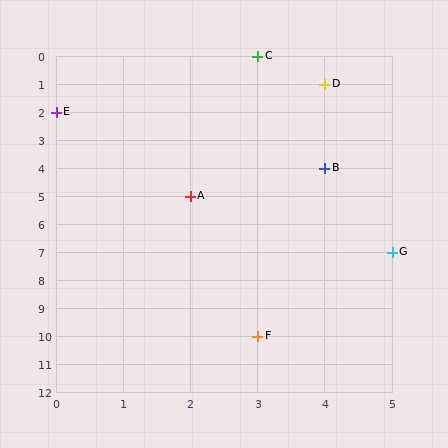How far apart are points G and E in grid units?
Points G and E are 5 columns and 5 rows apart (about 7.1 grid units diagonally).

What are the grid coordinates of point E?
Point E is at grid coordinates (0, 2).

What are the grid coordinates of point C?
Point C is at grid coordinates (3, 0).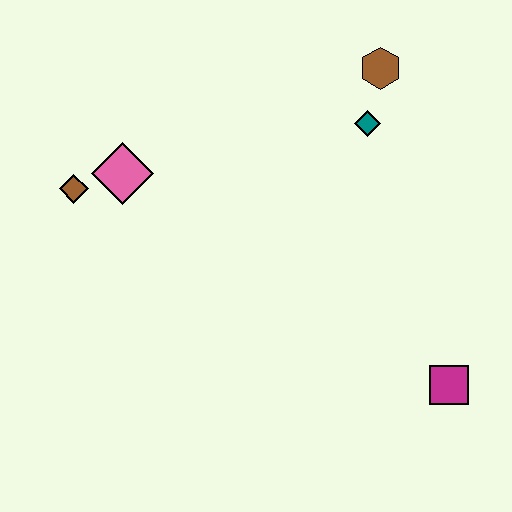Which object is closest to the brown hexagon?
The teal diamond is closest to the brown hexagon.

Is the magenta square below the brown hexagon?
Yes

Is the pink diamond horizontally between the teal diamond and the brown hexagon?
No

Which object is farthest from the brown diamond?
The magenta square is farthest from the brown diamond.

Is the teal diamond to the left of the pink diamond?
No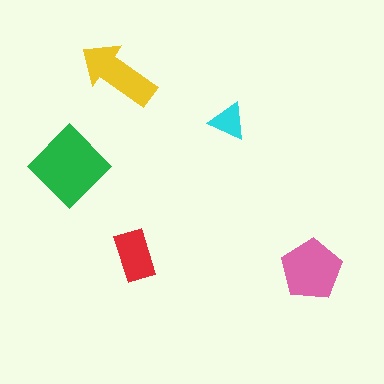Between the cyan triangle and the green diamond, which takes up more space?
The green diamond.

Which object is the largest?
The green diamond.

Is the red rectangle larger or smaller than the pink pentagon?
Smaller.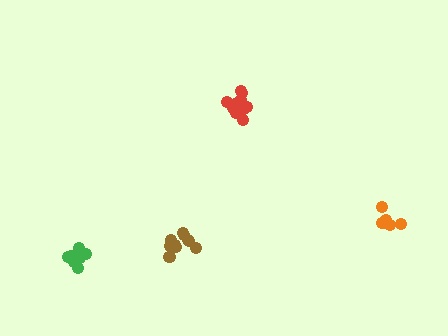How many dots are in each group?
Group 1: 11 dots, Group 2: 6 dots, Group 3: 11 dots, Group 4: 12 dots (40 total).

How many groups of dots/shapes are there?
There are 4 groups.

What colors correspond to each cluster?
The clusters are colored: red, orange, brown, green.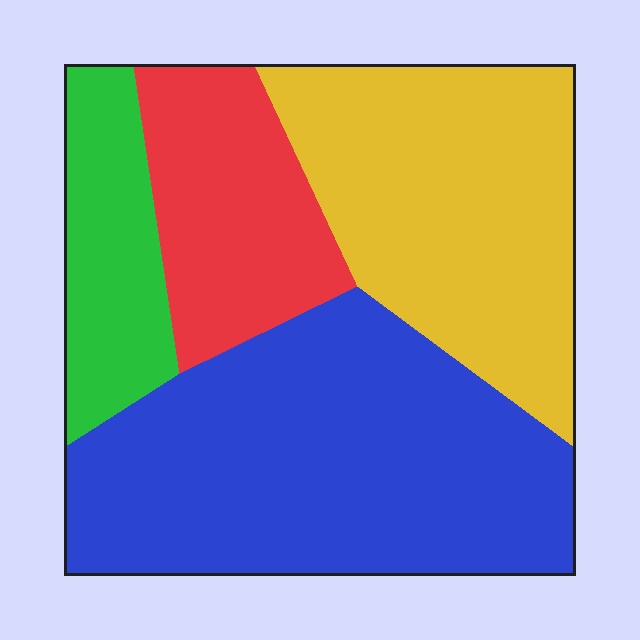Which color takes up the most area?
Blue, at roughly 40%.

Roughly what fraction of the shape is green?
Green takes up about one eighth (1/8) of the shape.